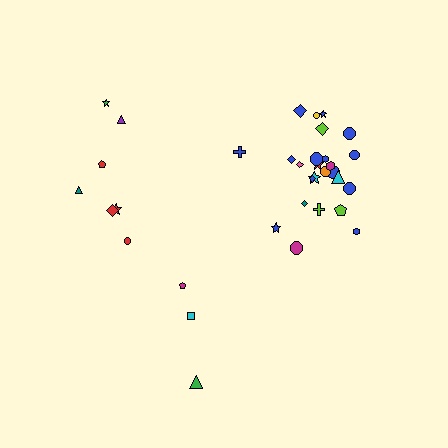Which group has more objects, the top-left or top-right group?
The top-right group.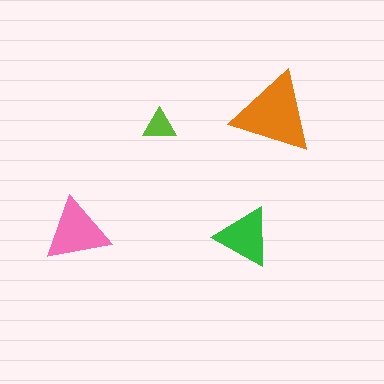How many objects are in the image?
There are 4 objects in the image.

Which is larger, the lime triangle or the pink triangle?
The pink one.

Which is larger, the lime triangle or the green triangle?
The green one.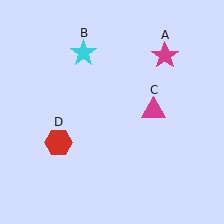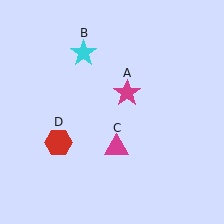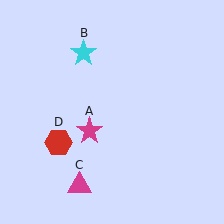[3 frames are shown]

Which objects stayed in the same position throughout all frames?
Cyan star (object B) and red hexagon (object D) remained stationary.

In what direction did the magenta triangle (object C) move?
The magenta triangle (object C) moved down and to the left.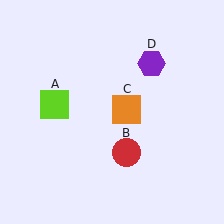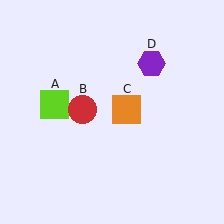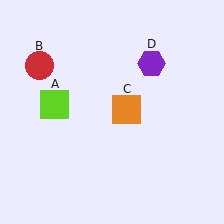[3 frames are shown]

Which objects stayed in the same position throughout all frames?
Lime square (object A) and orange square (object C) and purple hexagon (object D) remained stationary.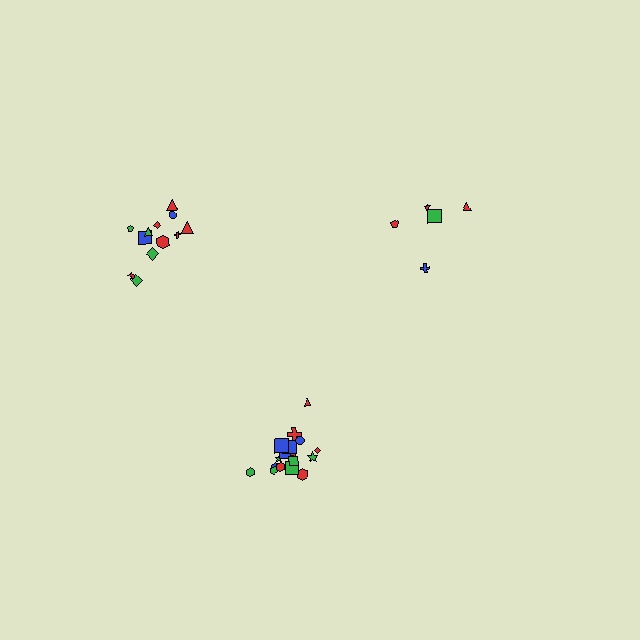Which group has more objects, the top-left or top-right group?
The top-left group.